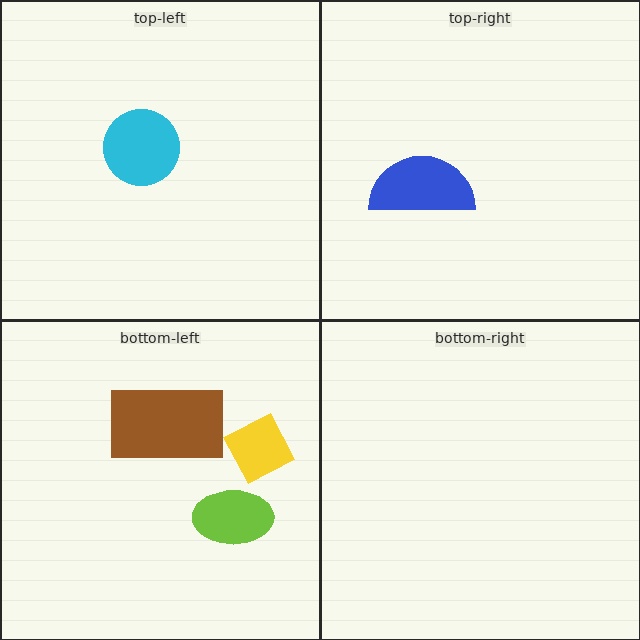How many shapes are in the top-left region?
1.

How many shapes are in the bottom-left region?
3.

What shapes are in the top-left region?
The cyan circle.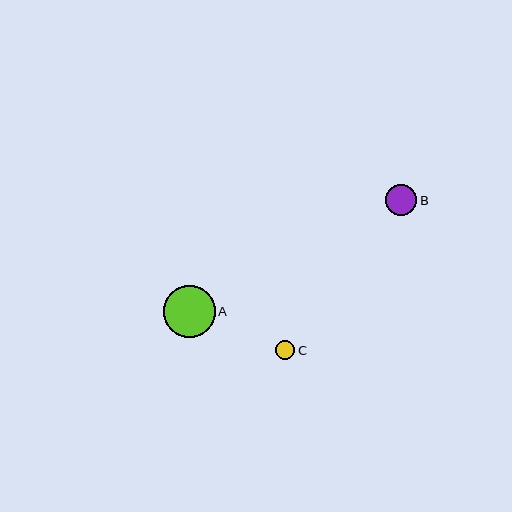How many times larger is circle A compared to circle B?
Circle A is approximately 1.7 times the size of circle B.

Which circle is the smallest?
Circle C is the smallest with a size of approximately 19 pixels.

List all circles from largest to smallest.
From largest to smallest: A, B, C.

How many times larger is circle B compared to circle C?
Circle B is approximately 1.6 times the size of circle C.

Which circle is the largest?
Circle A is the largest with a size of approximately 52 pixels.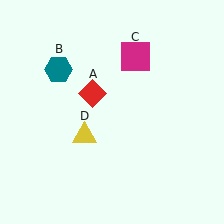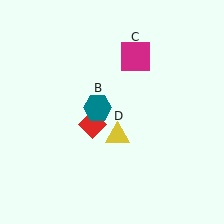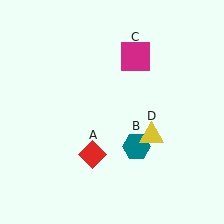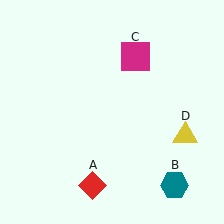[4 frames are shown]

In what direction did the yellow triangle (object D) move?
The yellow triangle (object D) moved right.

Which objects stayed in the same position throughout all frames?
Magenta square (object C) remained stationary.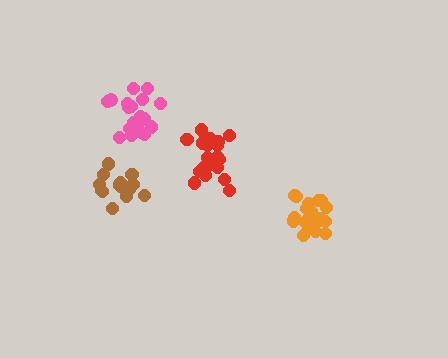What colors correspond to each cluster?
The clusters are colored: red, pink, brown, orange.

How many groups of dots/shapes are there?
There are 4 groups.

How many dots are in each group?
Group 1: 21 dots, Group 2: 20 dots, Group 3: 15 dots, Group 4: 20 dots (76 total).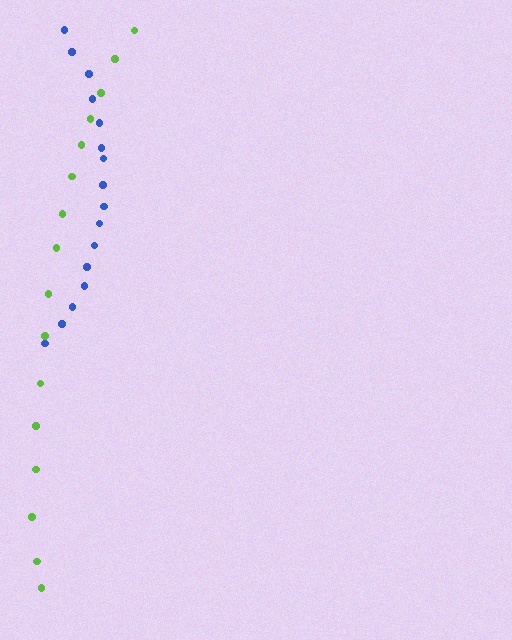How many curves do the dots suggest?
There are 2 distinct paths.